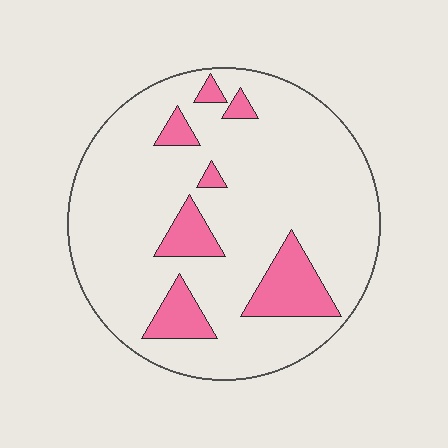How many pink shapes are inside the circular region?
7.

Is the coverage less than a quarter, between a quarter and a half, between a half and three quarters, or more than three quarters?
Less than a quarter.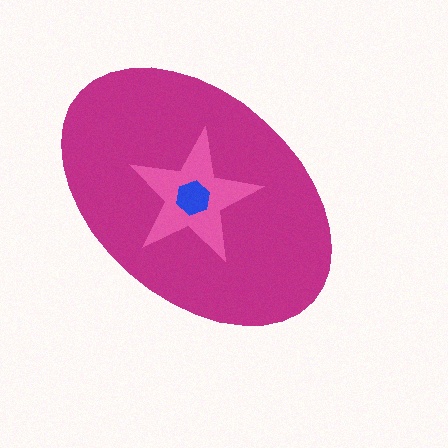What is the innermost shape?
The blue hexagon.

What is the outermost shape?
The magenta ellipse.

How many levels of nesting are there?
3.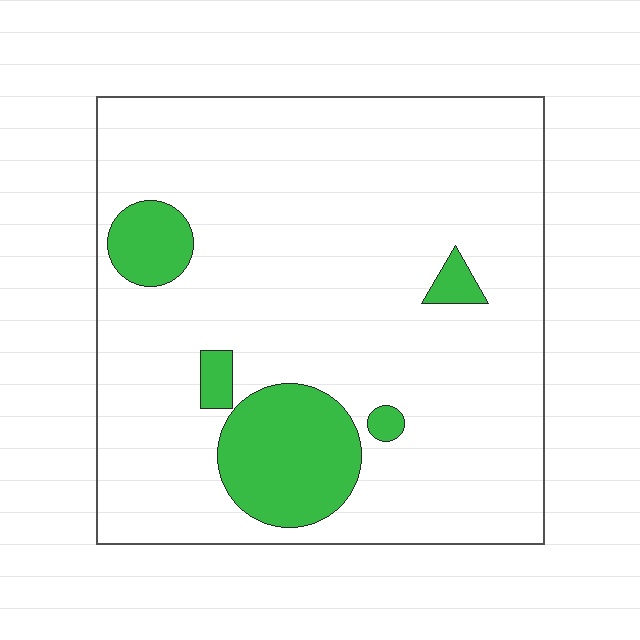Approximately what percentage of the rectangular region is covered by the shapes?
Approximately 15%.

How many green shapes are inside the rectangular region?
5.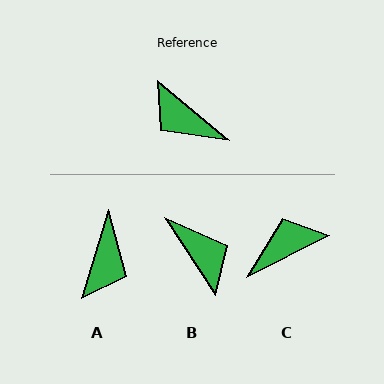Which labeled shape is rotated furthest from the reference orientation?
B, about 164 degrees away.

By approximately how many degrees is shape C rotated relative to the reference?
Approximately 113 degrees clockwise.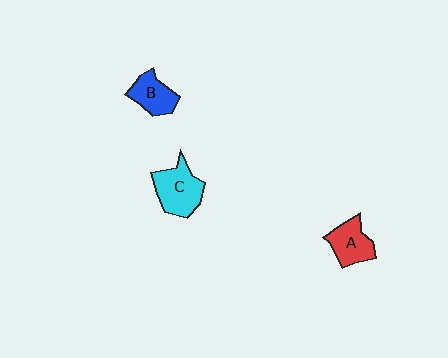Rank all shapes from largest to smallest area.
From largest to smallest: C (cyan), A (red), B (blue).